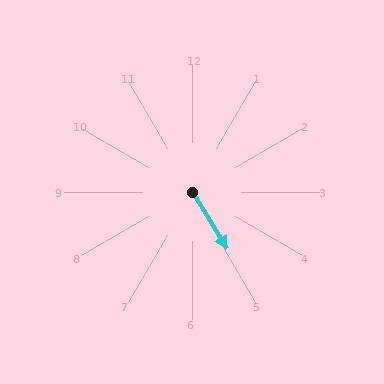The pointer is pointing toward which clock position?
Roughly 5 o'clock.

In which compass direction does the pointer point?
Southeast.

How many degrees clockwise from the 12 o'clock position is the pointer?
Approximately 149 degrees.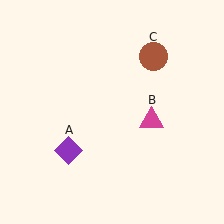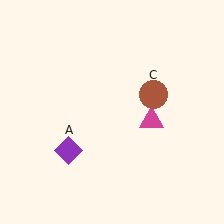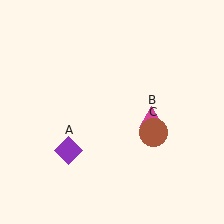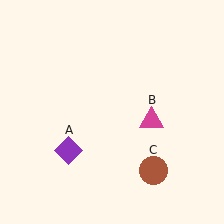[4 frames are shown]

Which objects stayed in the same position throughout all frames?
Purple diamond (object A) and magenta triangle (object B) remained stationary.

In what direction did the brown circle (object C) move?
The brown circle (object C) moved down.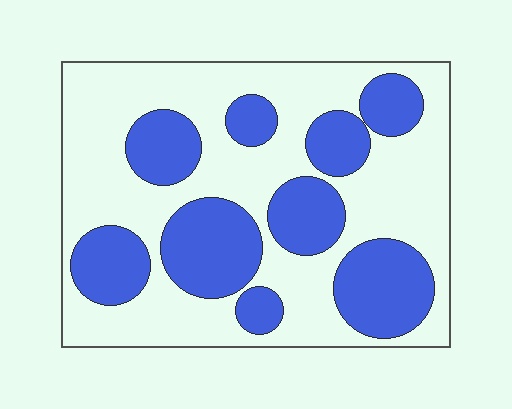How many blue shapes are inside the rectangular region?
9.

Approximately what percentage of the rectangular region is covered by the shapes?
Approximately 35%.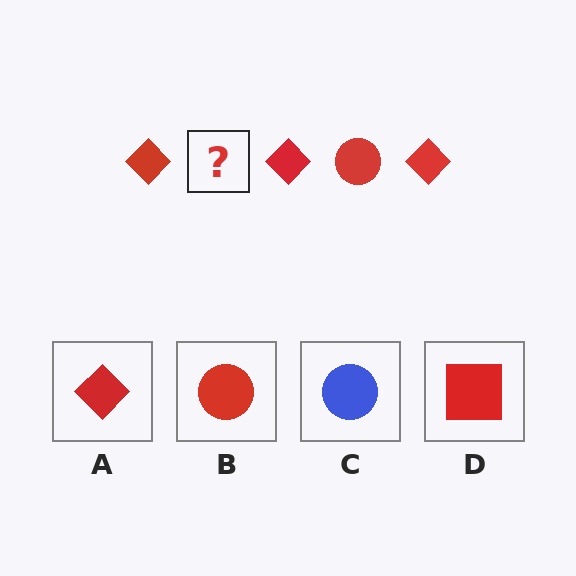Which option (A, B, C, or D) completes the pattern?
B.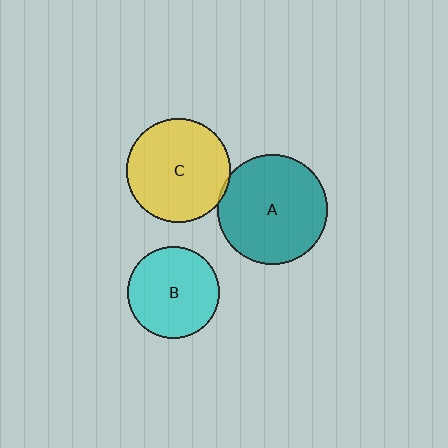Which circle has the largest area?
Circle A (teal).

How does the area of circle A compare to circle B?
Approximately 1.4 times.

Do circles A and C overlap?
Yes.